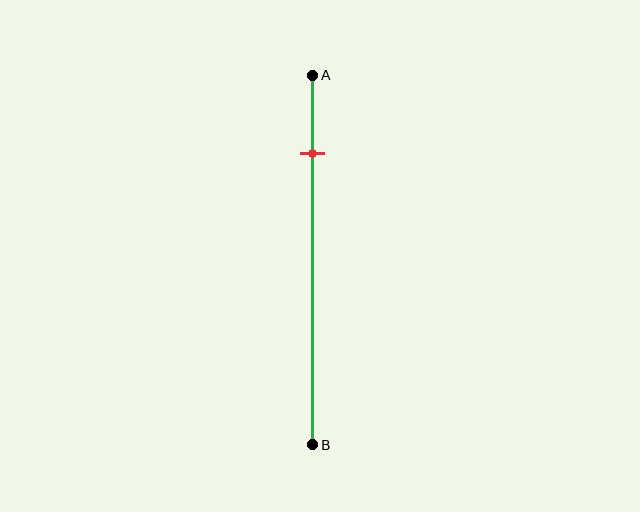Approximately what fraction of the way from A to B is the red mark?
The red mark is approximately 20% of the way from A to B.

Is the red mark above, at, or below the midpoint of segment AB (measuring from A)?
The red mark is above the midpoint of segment AB.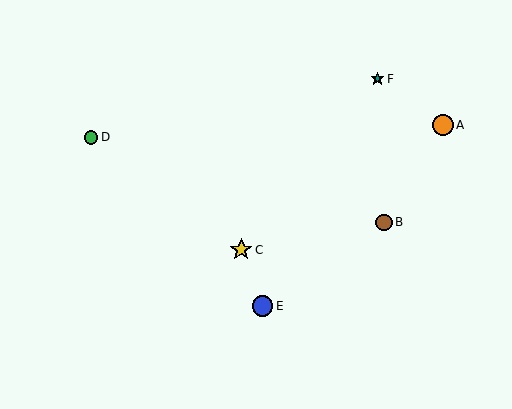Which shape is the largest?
The yellow star (labeled C) is the largest.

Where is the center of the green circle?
The center of the green circle is at (91, 137).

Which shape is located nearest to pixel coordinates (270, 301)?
The blue circle (labeled E) at (263, 306) is nearest to that location.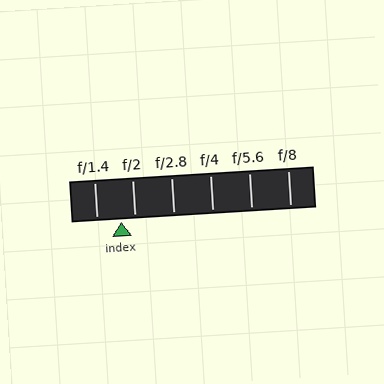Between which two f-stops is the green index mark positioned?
The index mark is between f/1.4 and f/2.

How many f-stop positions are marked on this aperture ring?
There are 6 f-stop positions marked.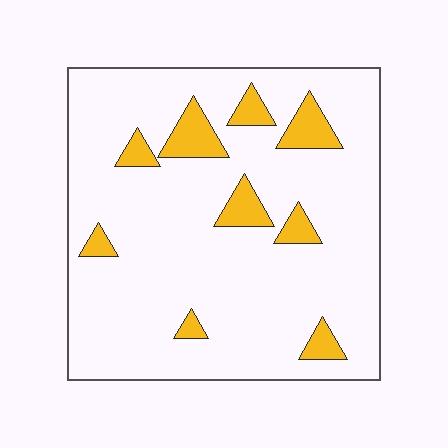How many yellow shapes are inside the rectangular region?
9.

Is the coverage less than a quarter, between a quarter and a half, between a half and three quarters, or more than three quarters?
Less than a quarter.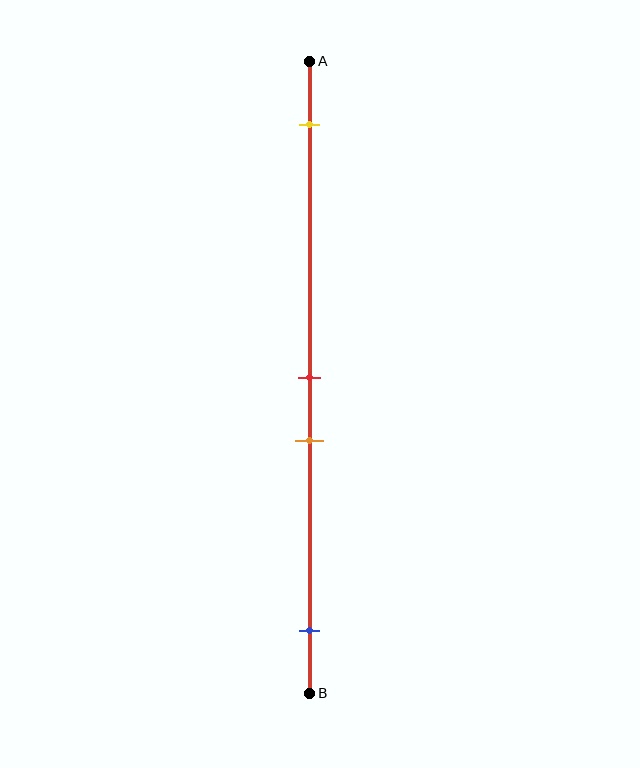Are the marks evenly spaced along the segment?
No, the marks are not evenly spaced.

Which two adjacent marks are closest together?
The red and orange marks are the closest adjacent pair.